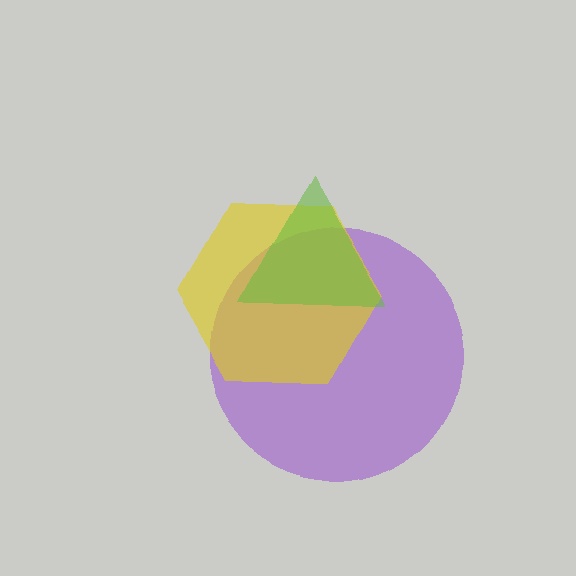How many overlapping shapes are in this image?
There are 3 overlapping shapes in the image.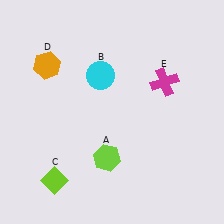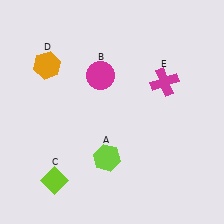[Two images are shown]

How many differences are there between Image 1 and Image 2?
There is 1 difference between the two images.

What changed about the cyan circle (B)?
In Image 1, B is cyan. In Image 2, it changed to magenta.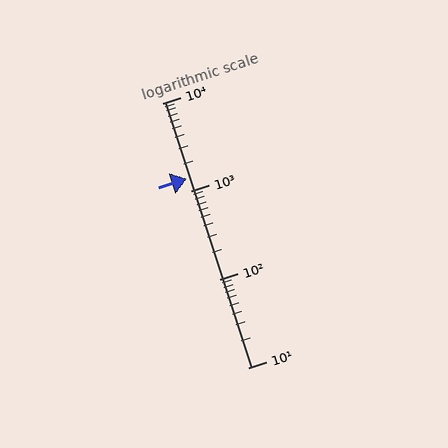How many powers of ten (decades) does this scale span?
The scale spans 3 decades, from 10 to 10000.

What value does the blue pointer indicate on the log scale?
The pointer indicates approximately 1400.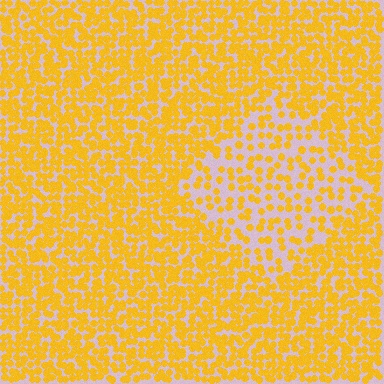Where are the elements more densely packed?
The elements are more densely packed outside the diamond boundary.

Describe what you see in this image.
The image contains small yellow elements arranged at two different densities. A diamond-shaped region is visible where the elements are less densely packed than the surrounding area.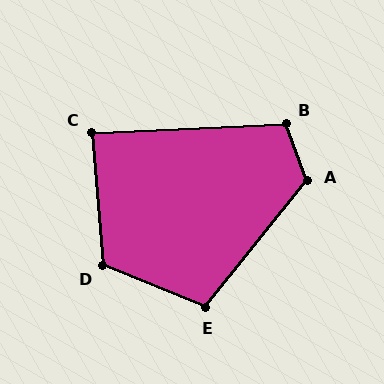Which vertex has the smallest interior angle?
C, at approximately 88 degrees.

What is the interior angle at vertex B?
Approximately 108 degrees (obtuse).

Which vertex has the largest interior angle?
A, at approximately 120 degrees.